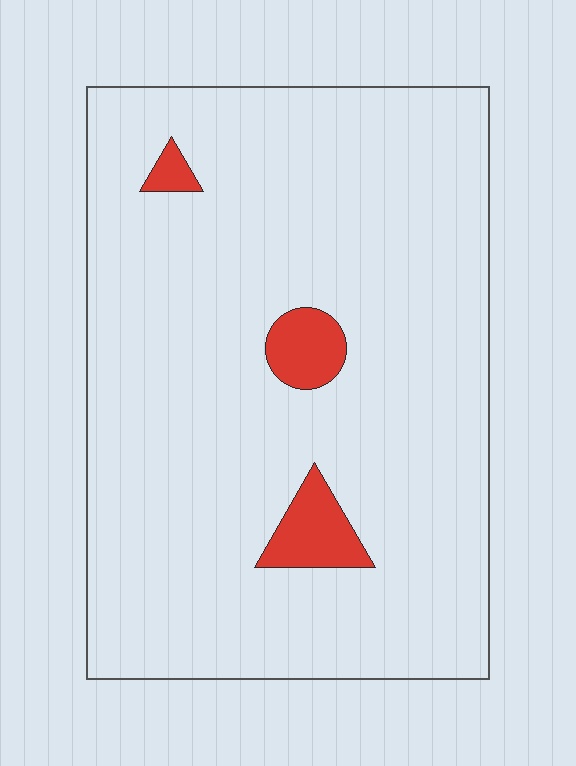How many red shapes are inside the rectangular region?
3.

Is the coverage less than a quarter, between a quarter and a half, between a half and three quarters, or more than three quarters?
Less than a quarter.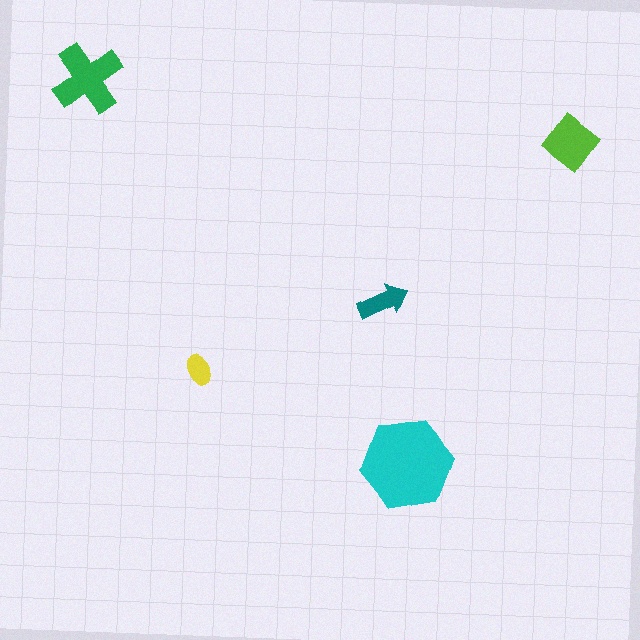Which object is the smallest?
The yellow ellipse.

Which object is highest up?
The green cross is topmost.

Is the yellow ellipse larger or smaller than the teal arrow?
Smaller.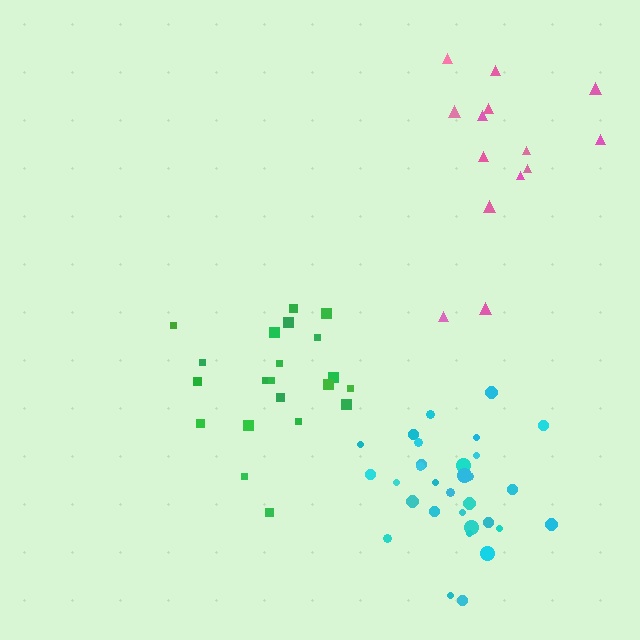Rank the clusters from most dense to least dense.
cyan, green, pink.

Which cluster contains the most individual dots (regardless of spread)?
Cyan (31).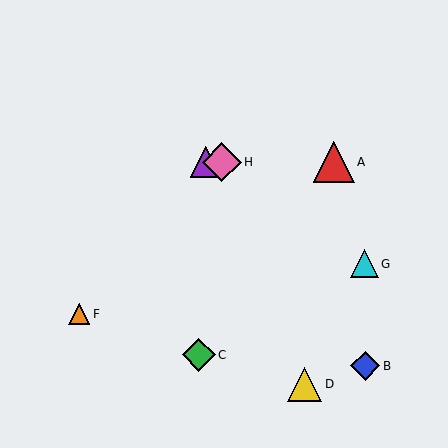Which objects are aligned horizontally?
Objects A, E, H are aligned horizontally.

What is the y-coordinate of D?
Object D is at y≈384.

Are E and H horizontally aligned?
Yes, both are at y≈162.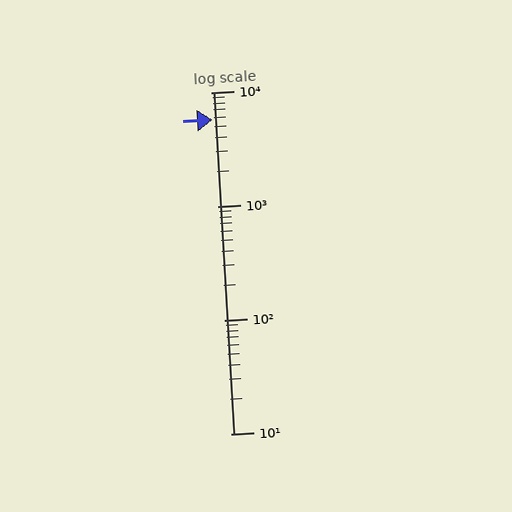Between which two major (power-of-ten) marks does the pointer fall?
The pointer is between 1000 and 10000.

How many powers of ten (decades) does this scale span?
The scale spans 3 decades, from 10 to 10000.